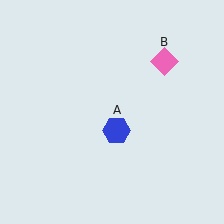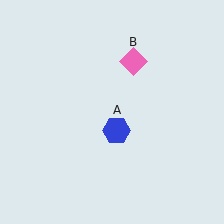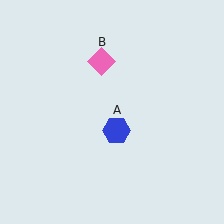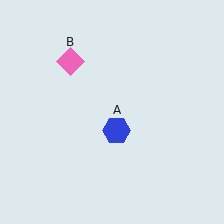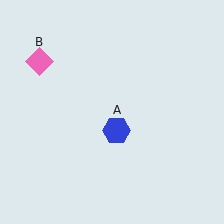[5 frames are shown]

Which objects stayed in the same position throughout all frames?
Blue hexagon (object A) remained stationary.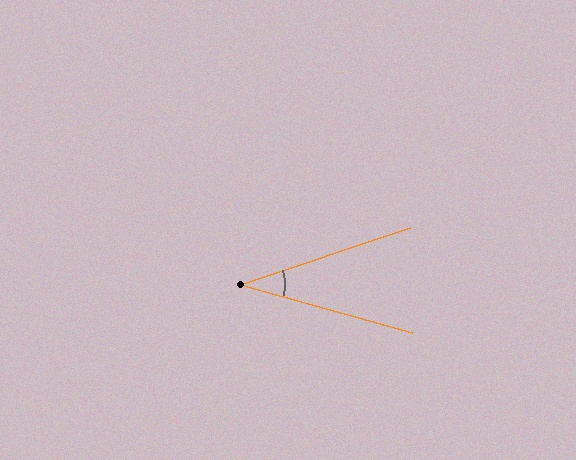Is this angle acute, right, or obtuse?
It is acute.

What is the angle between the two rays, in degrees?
Approximately 34 degrees.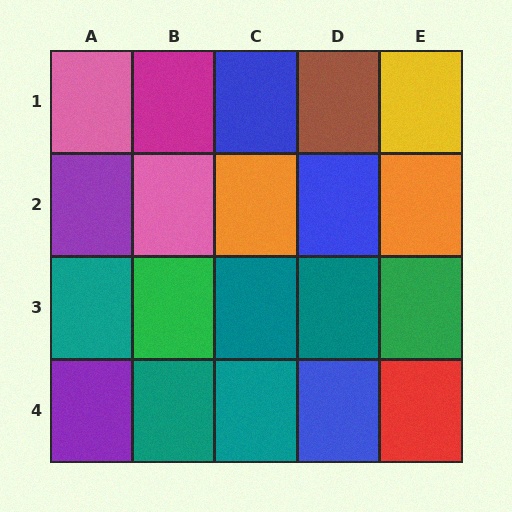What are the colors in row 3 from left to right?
Teal, green, teal, teal, green.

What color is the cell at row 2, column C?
Orange.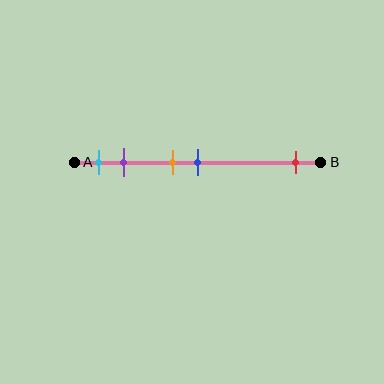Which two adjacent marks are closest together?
The orange and blue marks are the closest adjacent pair.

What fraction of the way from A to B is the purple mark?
The purple mark is approximately 20% (0.2) of the way from A to B.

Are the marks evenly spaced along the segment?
No, the marks are not evenly spaced.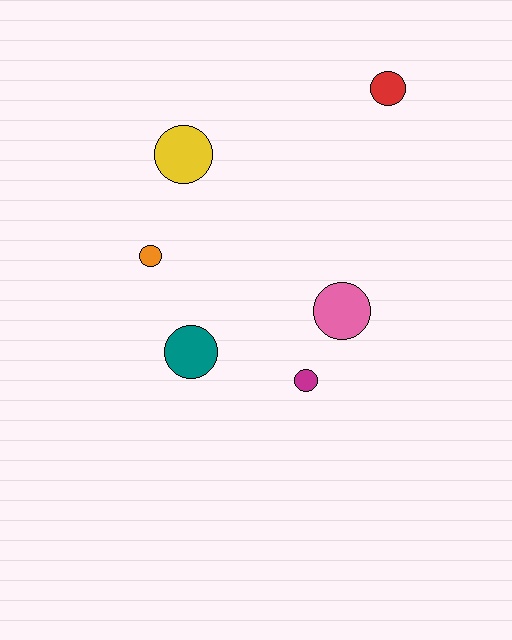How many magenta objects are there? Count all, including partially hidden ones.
There is 1 magenta object.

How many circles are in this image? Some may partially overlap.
There are 6 circles.